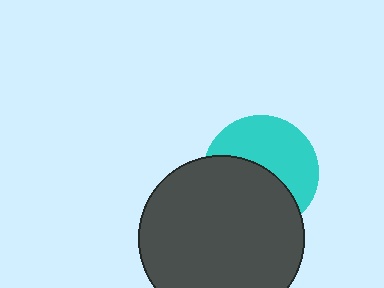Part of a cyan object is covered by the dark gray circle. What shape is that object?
It is a circle.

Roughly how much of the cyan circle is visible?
About half of it is visible (roughly 50%).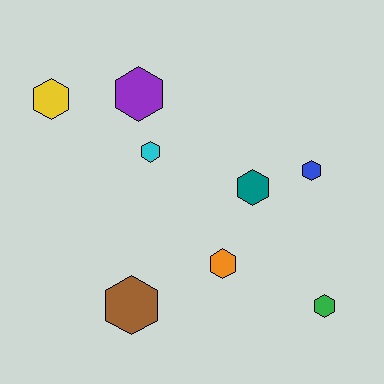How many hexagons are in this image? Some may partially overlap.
There are 8 hexagons.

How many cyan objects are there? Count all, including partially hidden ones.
There is 1 cyan object.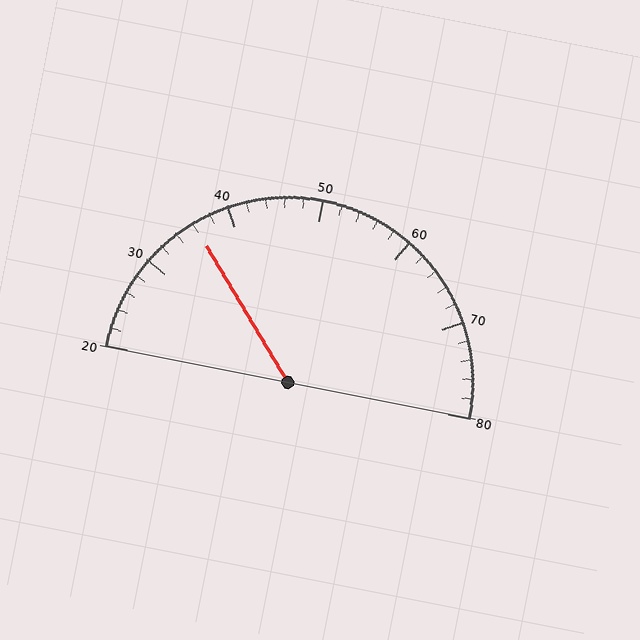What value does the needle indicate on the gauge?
The needle indicates approximately 36.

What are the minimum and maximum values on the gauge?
The gauge ranges from 20 to 80.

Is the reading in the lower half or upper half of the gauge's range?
The reading is in the lower half of the range (20 to 80).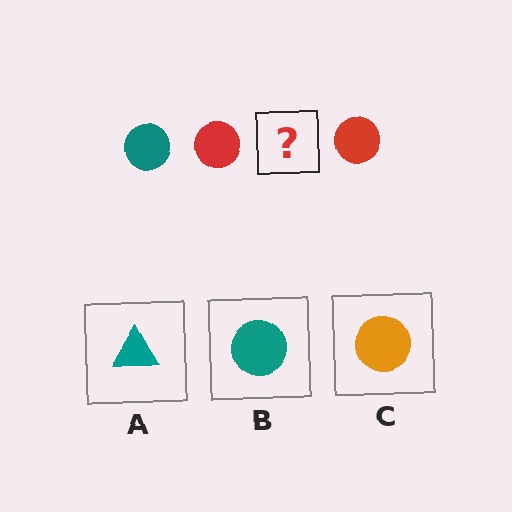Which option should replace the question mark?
Option B.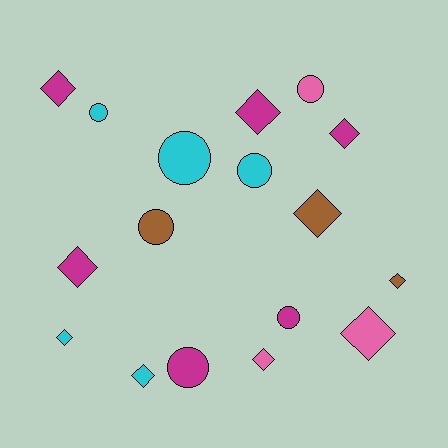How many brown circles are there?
There is 1 brown circle.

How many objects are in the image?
There are 17 objects.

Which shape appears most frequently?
Diamond, with 10 objects.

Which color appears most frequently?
Magenta, with 6 objects.